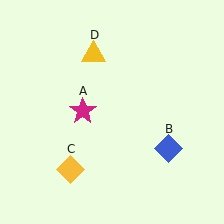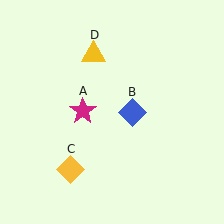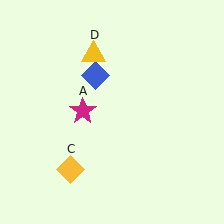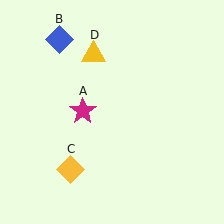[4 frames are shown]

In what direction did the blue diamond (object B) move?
The blue diamond (object B) moved up and to the left.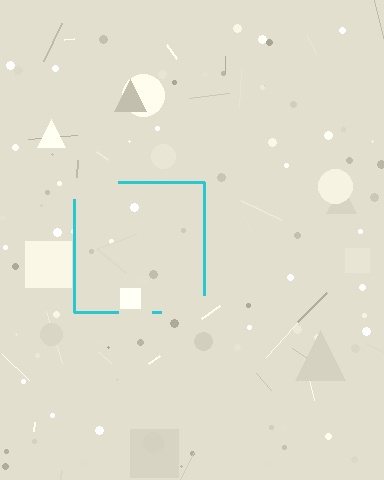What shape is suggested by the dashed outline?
The dashed outline suggests a square.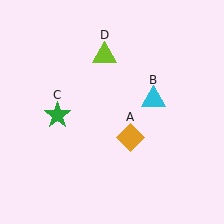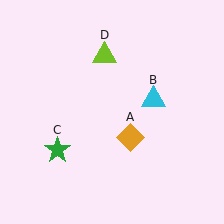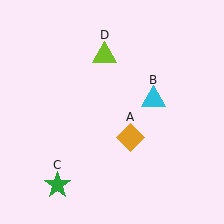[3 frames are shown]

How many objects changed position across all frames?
1 object changed position: green star (object C).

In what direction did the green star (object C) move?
The green star (object C) moved down.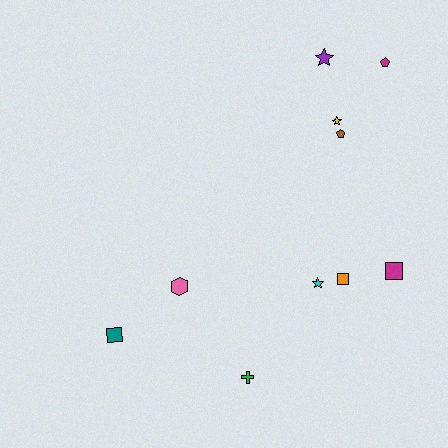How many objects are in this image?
There are 10 objects.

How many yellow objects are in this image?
There is 1 yellow object.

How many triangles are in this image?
There are no triangles.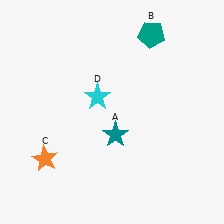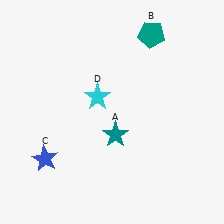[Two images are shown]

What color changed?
The star (C) changed from orange in Image 1 to blue in Image 2.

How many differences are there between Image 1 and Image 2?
There is 1 difference between the two images.